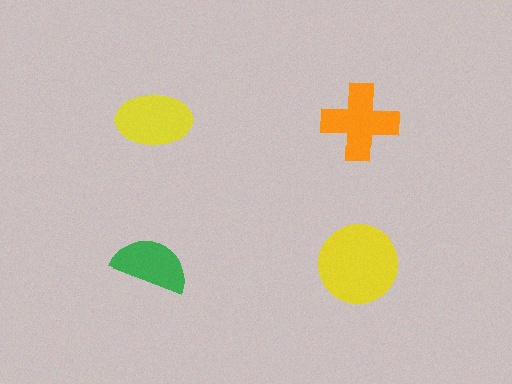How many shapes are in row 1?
2 shapes.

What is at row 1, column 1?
A yellow ellipse.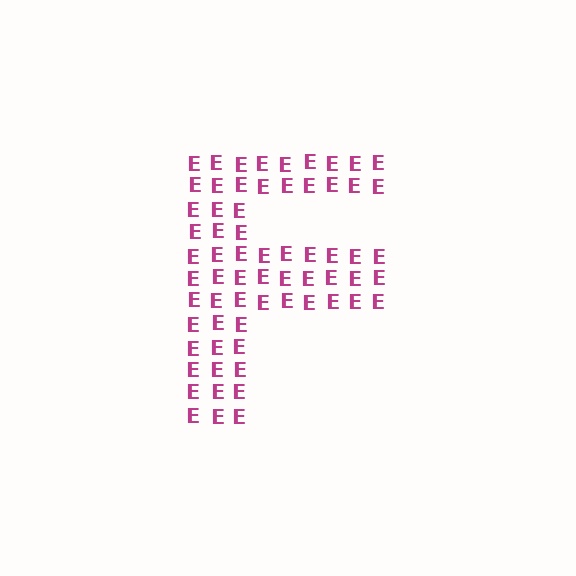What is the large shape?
The large shape is the letter F.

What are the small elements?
The small elements are letter E's.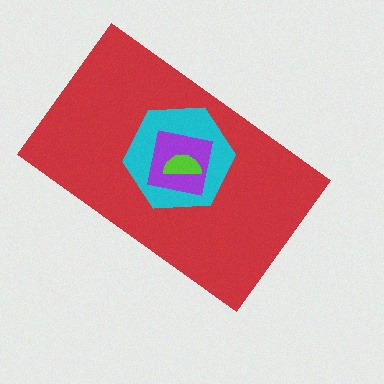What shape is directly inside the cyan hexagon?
The purple square.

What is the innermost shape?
The lime semicircle.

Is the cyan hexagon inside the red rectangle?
Yes.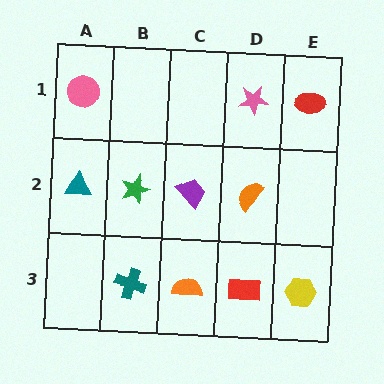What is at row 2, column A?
A teal triangle.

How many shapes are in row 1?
3 shapes.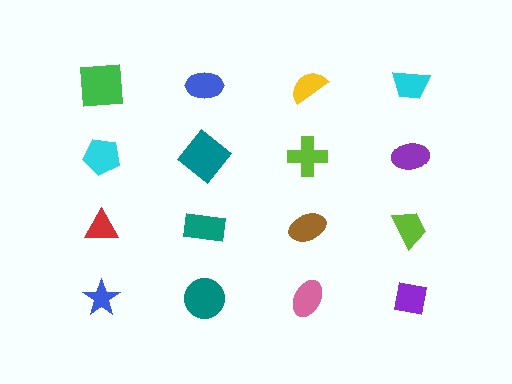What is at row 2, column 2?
A teal diamond.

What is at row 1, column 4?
A cyan trapezoid.